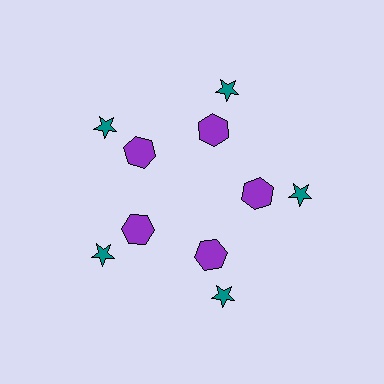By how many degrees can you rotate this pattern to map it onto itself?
The pattern maps onto itself every 72 degrees of rotation.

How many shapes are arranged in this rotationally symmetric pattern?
There are 10 shapes, arranged in 5 groups of 2.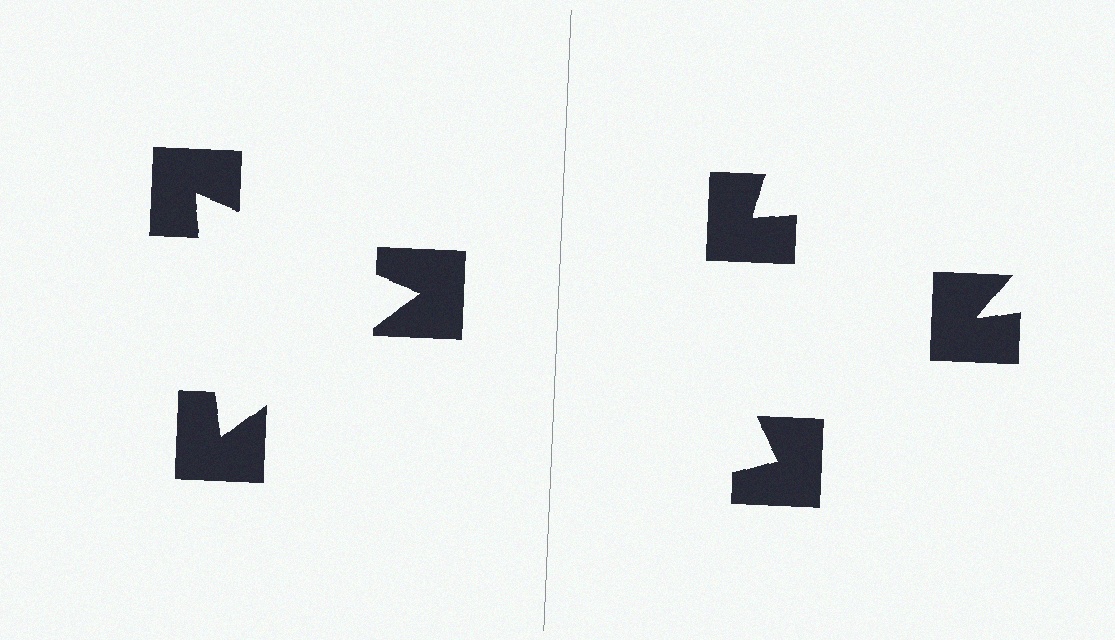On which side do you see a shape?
An illusory triangle appears on the left side. On the right side the wedge cuts are rotated, so no coherent shape forms.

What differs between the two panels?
The notched squares are positioned identically on both sides; only the wedge orientations differ. On the left they align to a triangle; on the right they are misaligned.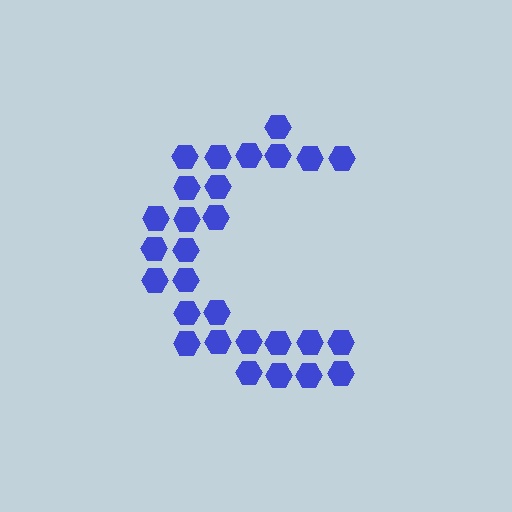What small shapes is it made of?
It is made of small hexagons.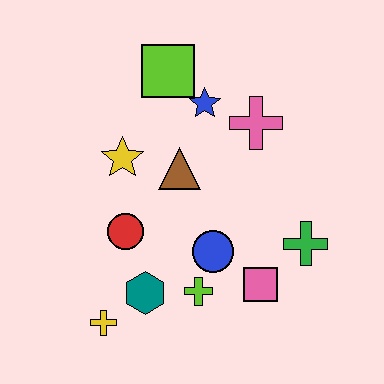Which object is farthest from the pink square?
The lime square is farthest from the pink square.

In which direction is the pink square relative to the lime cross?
The pink square is to the right of the lime cross.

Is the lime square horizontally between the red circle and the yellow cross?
No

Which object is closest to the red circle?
The teal hexagon is closest to the red circle.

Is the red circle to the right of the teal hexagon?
No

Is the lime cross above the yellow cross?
Yes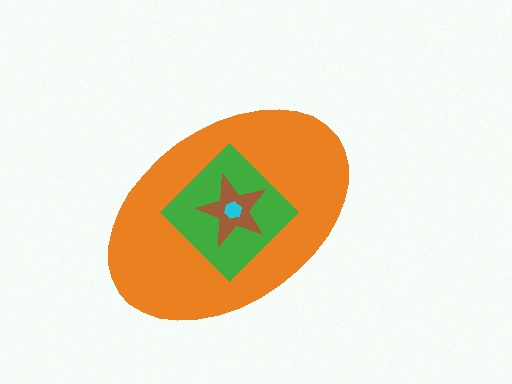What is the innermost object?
The cyan hexagon.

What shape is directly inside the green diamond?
The brown star.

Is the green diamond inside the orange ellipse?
Yes.